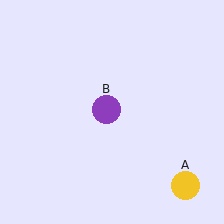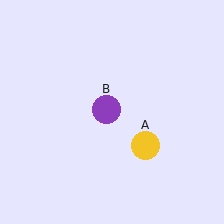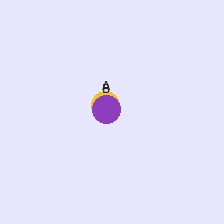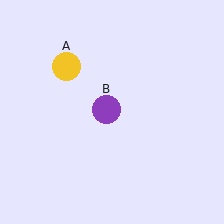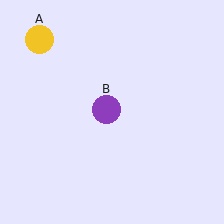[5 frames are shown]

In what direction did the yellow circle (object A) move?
The yellow circle (object A) moved up and to the left.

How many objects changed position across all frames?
1 object changed position: yellow circle (object A).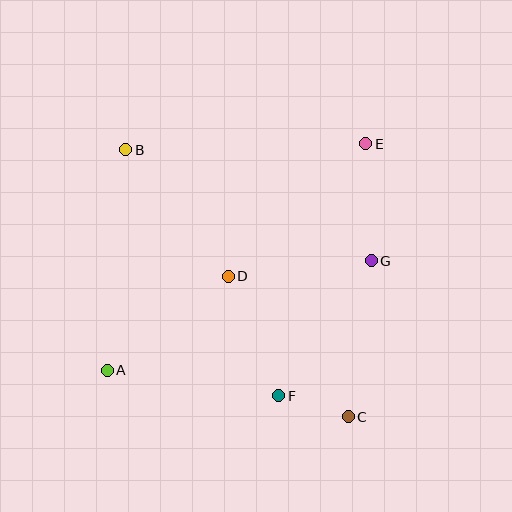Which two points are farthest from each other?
Points B and C are farthest from each other.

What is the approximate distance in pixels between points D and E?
The distance between D and E is approximately 191 pixels.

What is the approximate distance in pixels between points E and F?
The distance between E and F is approximately 266 pixels.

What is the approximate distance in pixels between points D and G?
The distance between D and G is approximately 144 pixels.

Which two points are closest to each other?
Points C and F are closest to each other.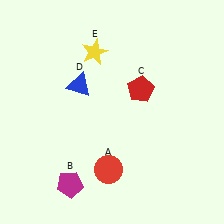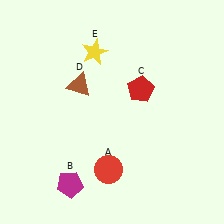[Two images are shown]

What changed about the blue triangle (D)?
In Image 1, D is blue. In Image 2, it changed to brown.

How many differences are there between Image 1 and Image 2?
There is 1 difference between the two images.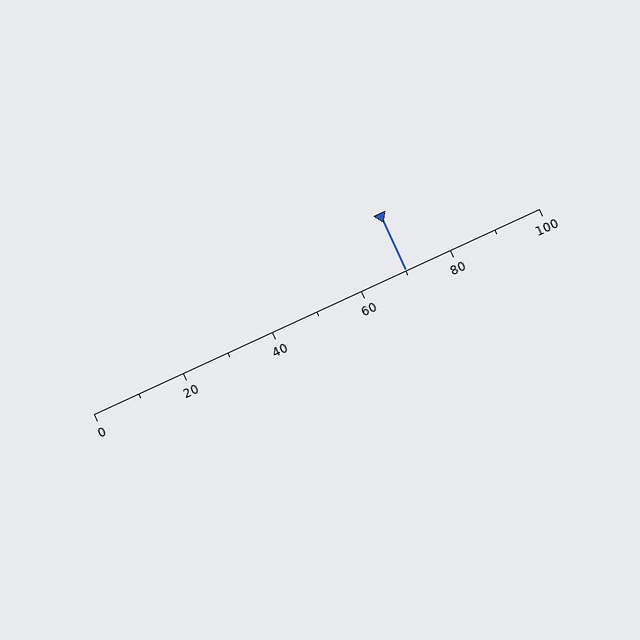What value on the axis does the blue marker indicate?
The marker indicates approximately 70.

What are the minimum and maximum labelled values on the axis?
The axis runs from 0 to 100.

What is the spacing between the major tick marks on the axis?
The major ticks are spaced 20 apart.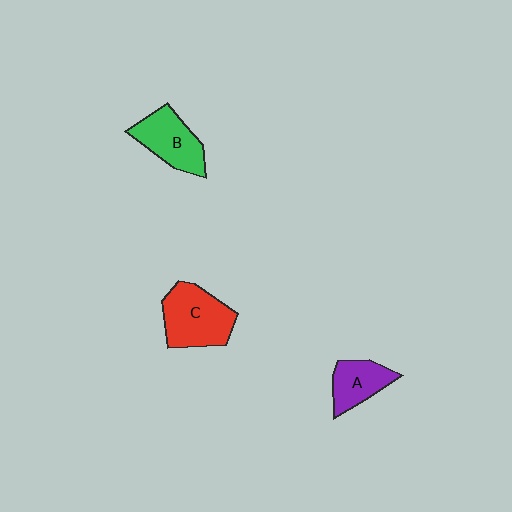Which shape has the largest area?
Shape C (red).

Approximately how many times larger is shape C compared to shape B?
Approximately 1.2 times.